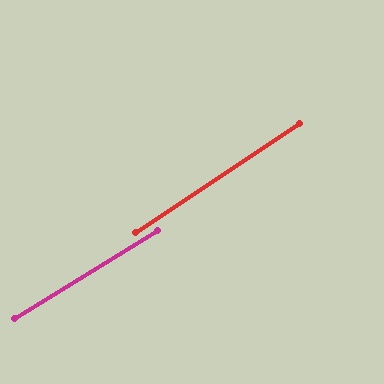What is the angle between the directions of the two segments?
Approximately 2 degrees.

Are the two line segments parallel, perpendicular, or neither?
Parallel — their directions differ by only 1.6°.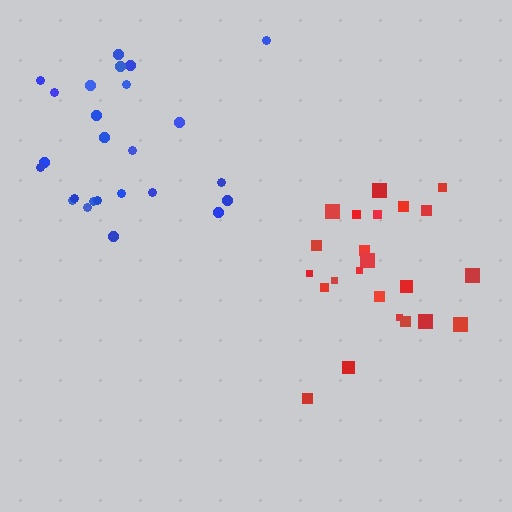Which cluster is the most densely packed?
Blue.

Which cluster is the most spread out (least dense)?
Red.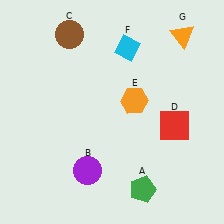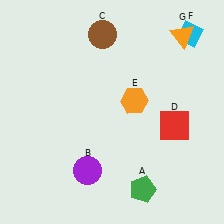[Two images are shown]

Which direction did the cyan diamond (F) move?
The cyan diamond (F) moved right.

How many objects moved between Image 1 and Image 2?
2 objects moved between the two images.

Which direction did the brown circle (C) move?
The brown circle (C) moved right.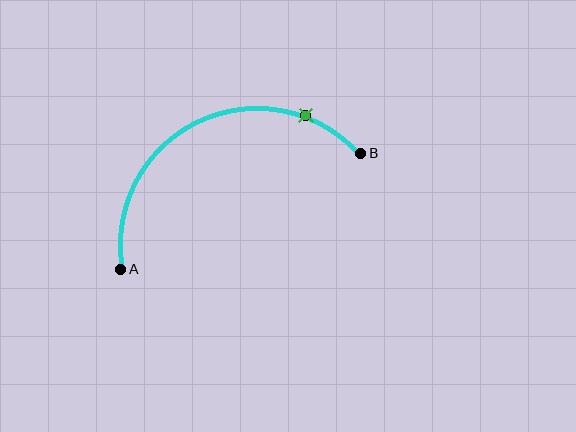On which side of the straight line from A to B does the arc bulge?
The arc bulges above the straight line connecting A and B.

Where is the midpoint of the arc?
The arc midpoint is the point on the curve farthest from the straight line joining A and B. It sits above that line.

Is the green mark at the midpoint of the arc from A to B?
No. The green mark lies on the arc but is closer to endpoint B. The arc midpoint would be at the point on the curve equidistant along the arc from both A and B.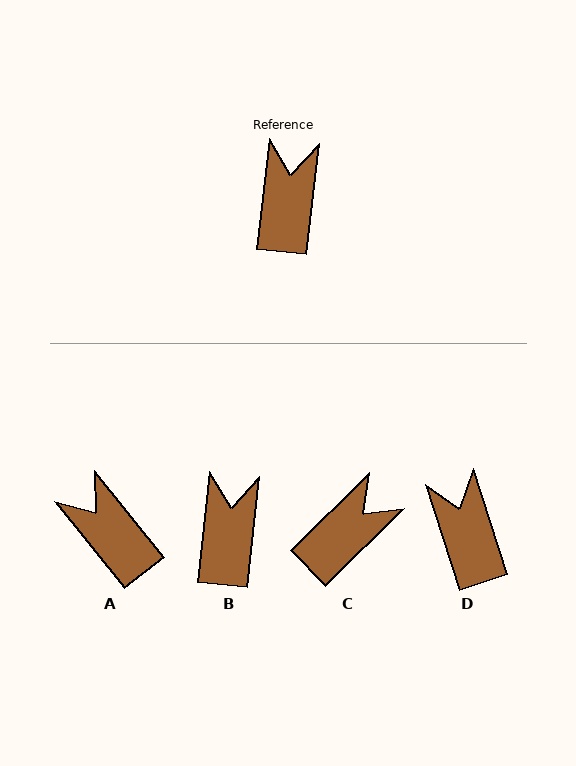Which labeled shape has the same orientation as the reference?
B.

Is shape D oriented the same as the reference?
No, it is off by about 24 degrees.